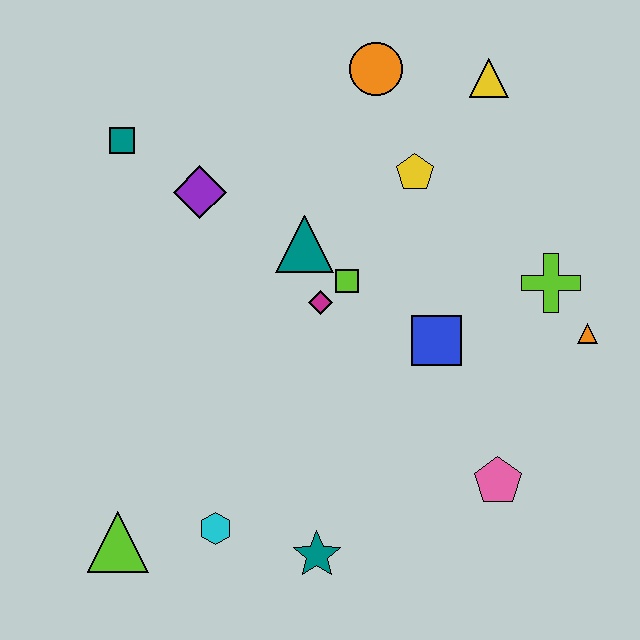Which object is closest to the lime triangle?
The cyan hexagon is closest to the lime triangle.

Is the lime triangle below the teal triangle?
Yes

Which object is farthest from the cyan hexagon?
The yellow triangle is farthest from the cyan hexagon.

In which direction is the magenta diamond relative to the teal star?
The magenta diamond is above the teal star.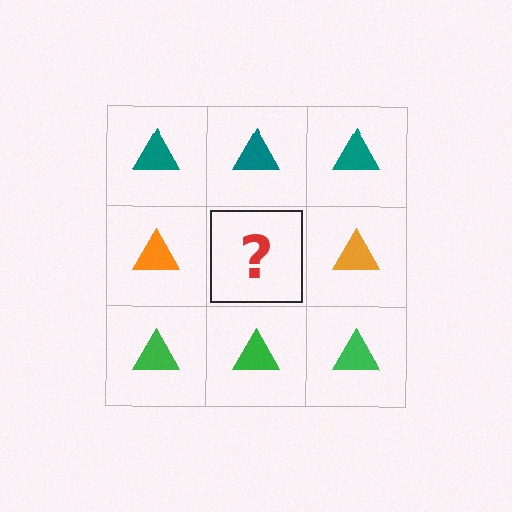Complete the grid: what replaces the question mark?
The question mark should be replaced with an orange triangle.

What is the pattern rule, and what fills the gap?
The rule is that each row has a consistent color. The gap should be filled with an orange triangle.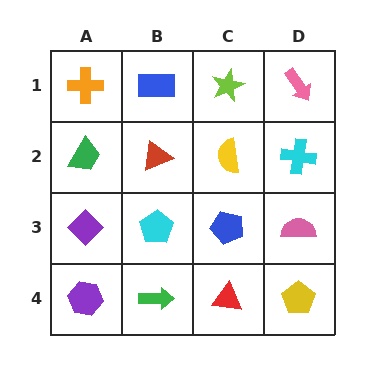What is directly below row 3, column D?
A yellow pentagon.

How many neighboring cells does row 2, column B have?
4.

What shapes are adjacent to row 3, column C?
A yellow semicircle (row 2, column C), a red triangle (row 4, column C), a cyan pentagon (row 3, column B), a pink semicircle (row 3, column D).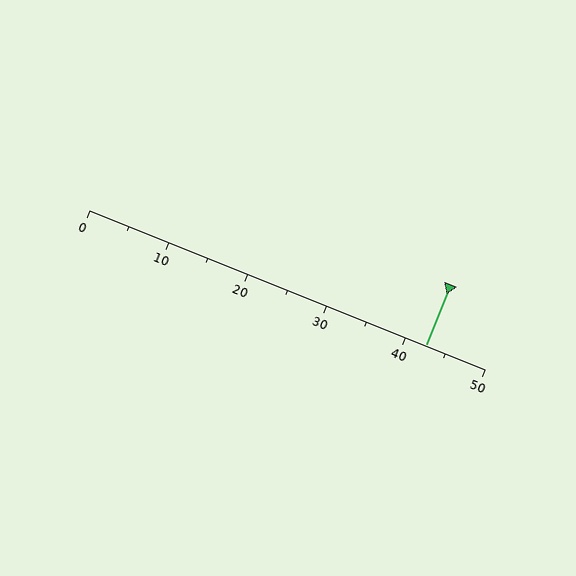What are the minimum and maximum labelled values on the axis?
The axis runs from 0 to 50.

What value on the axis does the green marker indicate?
The marker indicates approximately 42.5.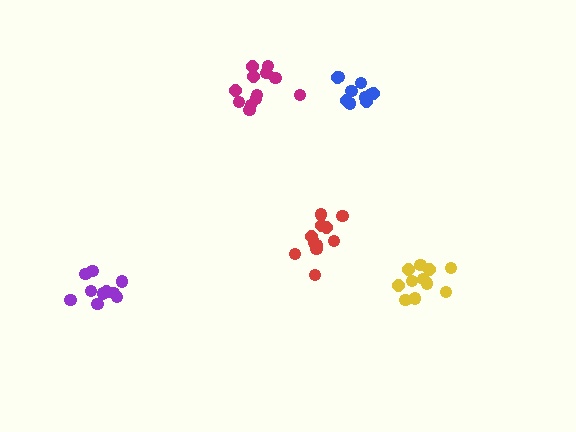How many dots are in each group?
Group 1: 10 dots, Group 2: 11 dots, Group 3: 11 dots, Group 4: 12 dots, Group 5: 10 dots (54 total).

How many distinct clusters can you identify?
There are 5 distinct clusters.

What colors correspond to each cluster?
The clusters are colored: blue, red, yellow, magenta, purple.